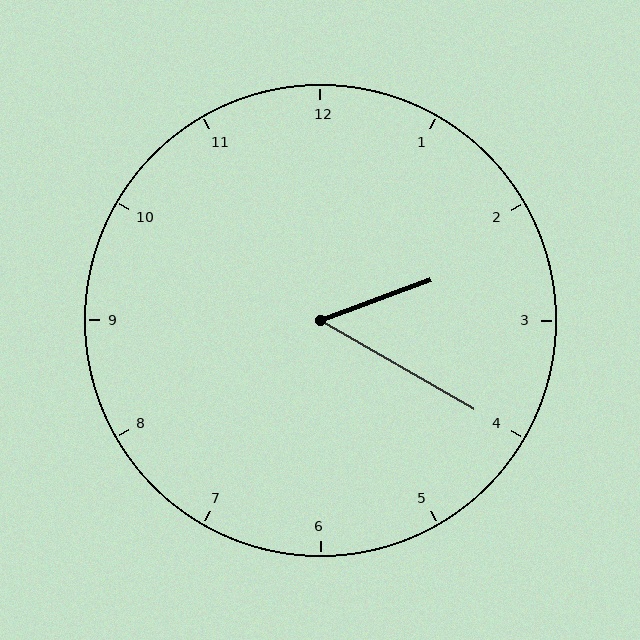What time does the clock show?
2:20.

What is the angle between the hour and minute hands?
Approximately 50 degrees.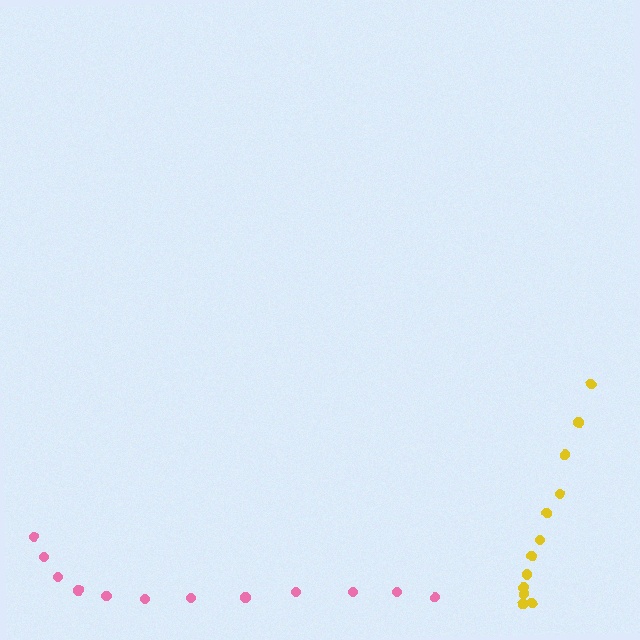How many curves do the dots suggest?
There are 2 distinct paths.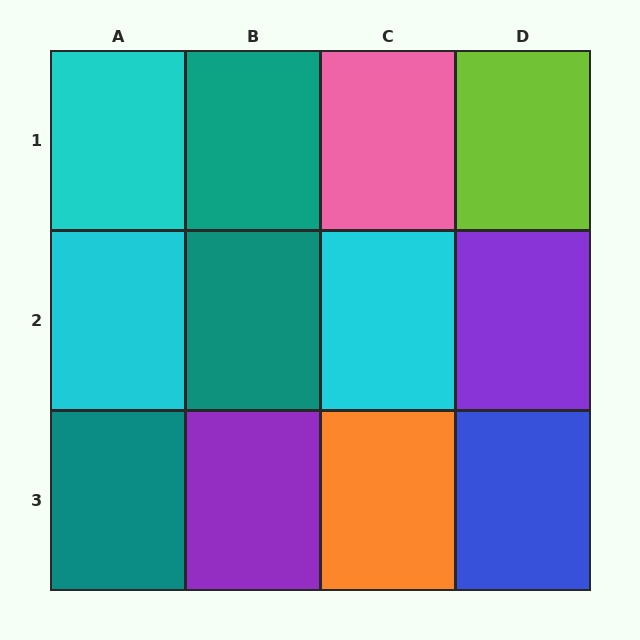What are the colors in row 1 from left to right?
Cyan, teal, pink, lime.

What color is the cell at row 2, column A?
Cyan.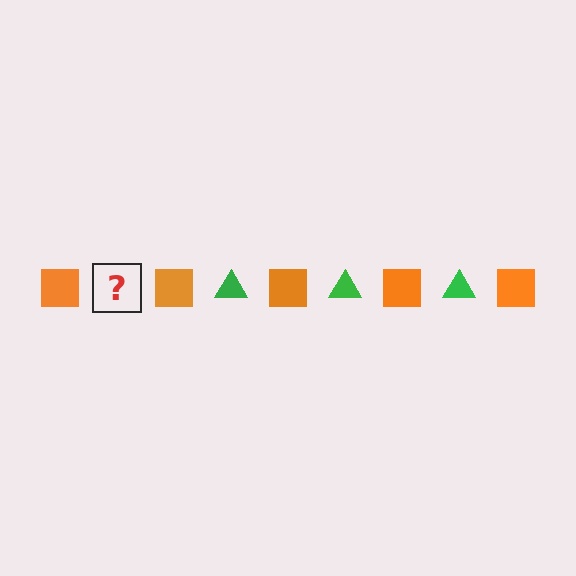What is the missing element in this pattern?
The missing element is a green triangle.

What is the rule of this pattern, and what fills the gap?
The rule is that the pattern alternates between orange square and green triangle. The gap should be filled with a green triangle.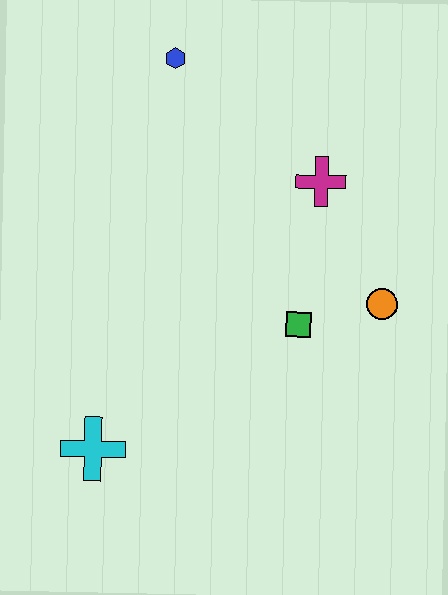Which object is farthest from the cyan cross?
The blue hexagon is farthest from the cyan cross.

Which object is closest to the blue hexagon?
The magenta cross is closest to the blue hexagon.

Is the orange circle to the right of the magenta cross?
Yes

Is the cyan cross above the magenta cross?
No